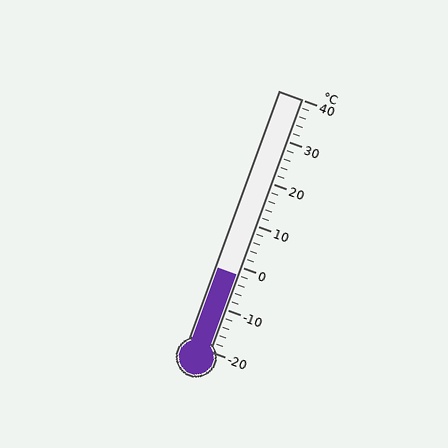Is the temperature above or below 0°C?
The temperature is below 0°C.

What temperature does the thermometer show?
The thermometer shows approximately -2°C.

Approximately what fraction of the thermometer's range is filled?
The thermometer is filled to approximately 30% of its range.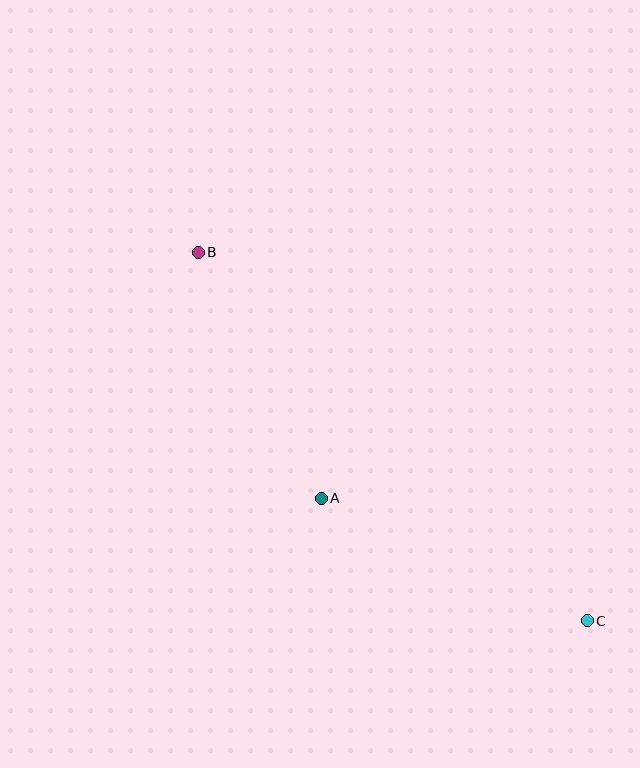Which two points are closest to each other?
Points A and B are closest to each other.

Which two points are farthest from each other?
Points B and C are farthest from each other.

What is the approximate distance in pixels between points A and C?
The distance between A and C is approximately 293 pixels.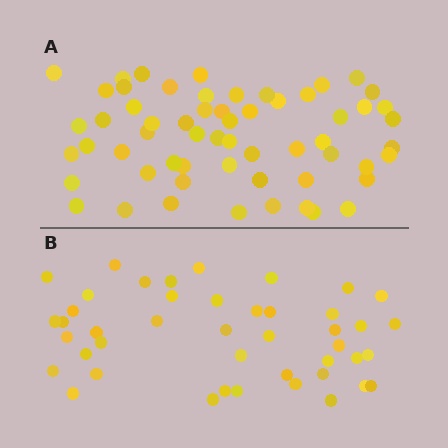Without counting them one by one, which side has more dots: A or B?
Region A (the top region) has more dots.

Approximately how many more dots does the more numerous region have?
Region A has approximately 15 more dots than region B.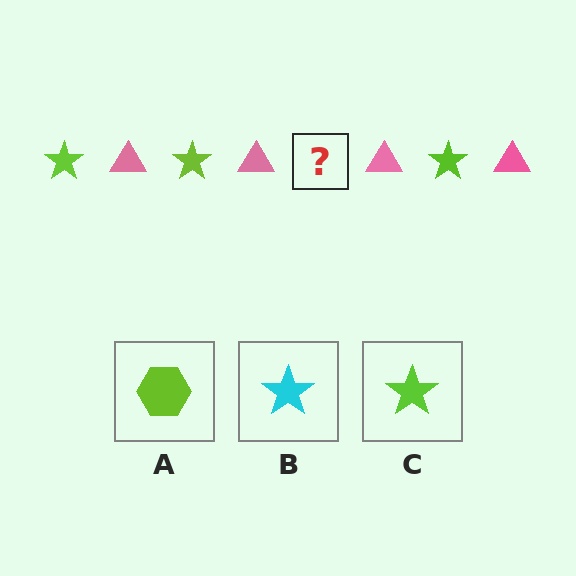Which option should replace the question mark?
Option C.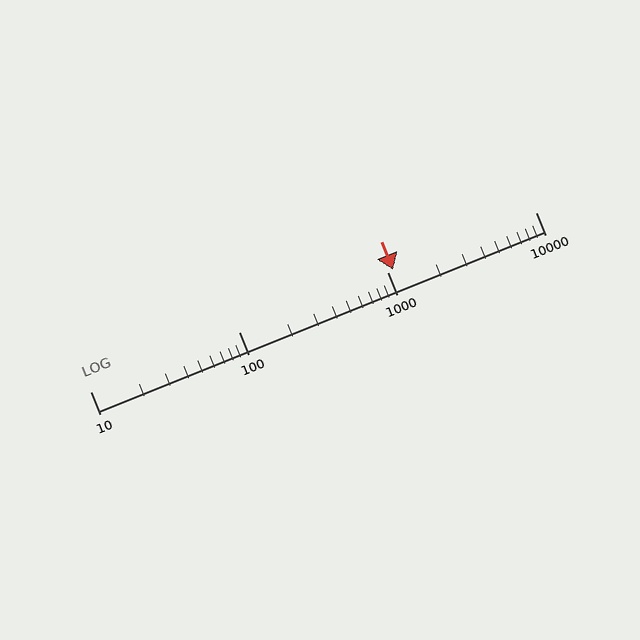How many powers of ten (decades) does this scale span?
The scale spans 3 decades, from 10 to 10000.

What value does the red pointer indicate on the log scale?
The pointer indicates approximately 1100.